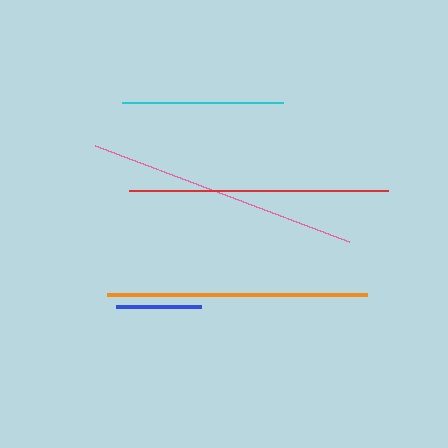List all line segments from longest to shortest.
From longest to shortest: pink, orange, red, cyan, blue.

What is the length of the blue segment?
The blue segment is approximately 85 pixels long.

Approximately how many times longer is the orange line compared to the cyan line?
The orange line is approximately 1.6 times the length of the cyan line.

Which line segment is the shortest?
The blue line is the shortest at approximately 85 pixels.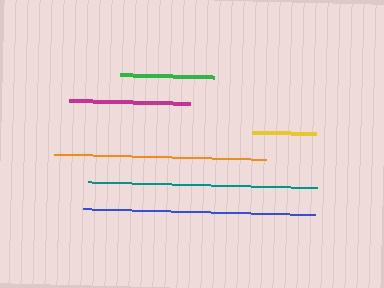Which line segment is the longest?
The blue line is the longest at approximately 232 pixels.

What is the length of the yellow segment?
The yellow segment is approximately 64 pixels long.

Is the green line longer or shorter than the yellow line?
The green line is longer than the yellow line.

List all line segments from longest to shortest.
From longest to shortest: blue, teal, orange, magenta, green, yellow.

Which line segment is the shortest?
The yellow line is the shortest at approximately 64 pixels.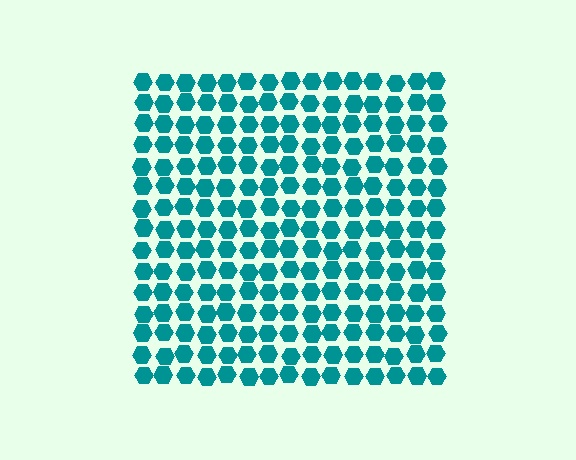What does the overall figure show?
The overall figure shows a square.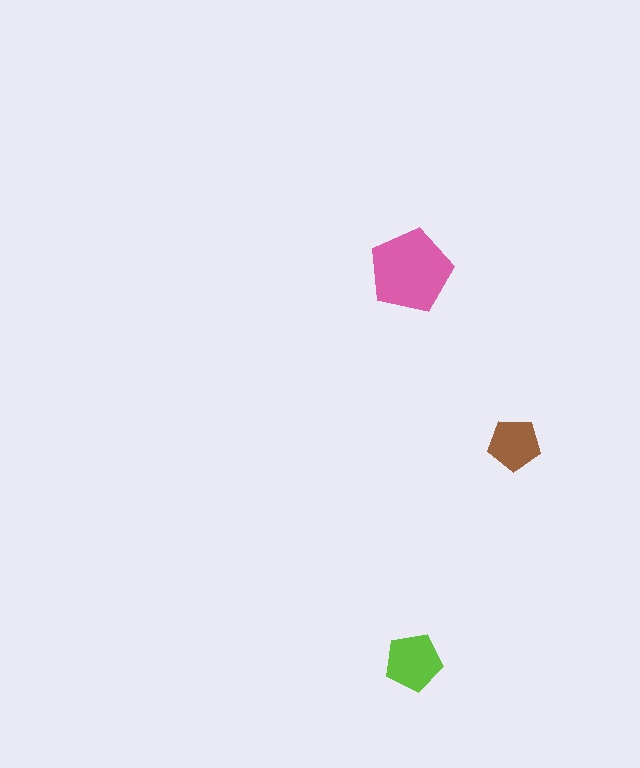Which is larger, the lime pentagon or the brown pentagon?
The lime one.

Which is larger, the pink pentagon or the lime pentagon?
The pink one.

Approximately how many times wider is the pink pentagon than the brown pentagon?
About 1.5 times wider.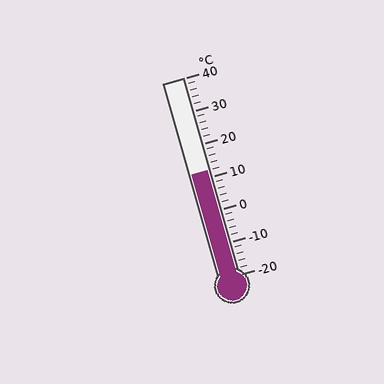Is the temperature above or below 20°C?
The temperature is below 20°C.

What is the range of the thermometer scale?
The thermometer scale ranges from -20°C to 40°C.